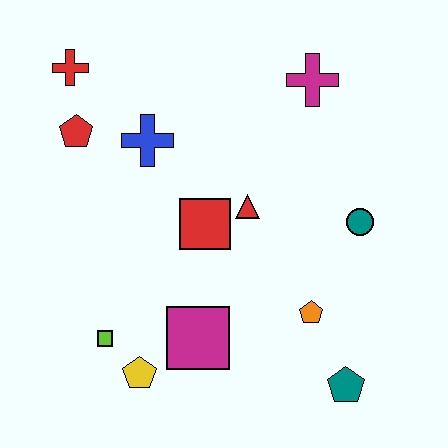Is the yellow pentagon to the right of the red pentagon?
Yes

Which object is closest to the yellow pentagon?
The lime square is closest to the yellow pentagon.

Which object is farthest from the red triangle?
The red cross is farthest from the red triangle.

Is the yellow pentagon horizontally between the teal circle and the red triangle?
No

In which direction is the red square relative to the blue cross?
The red square is below the blue cross.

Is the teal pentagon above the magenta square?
No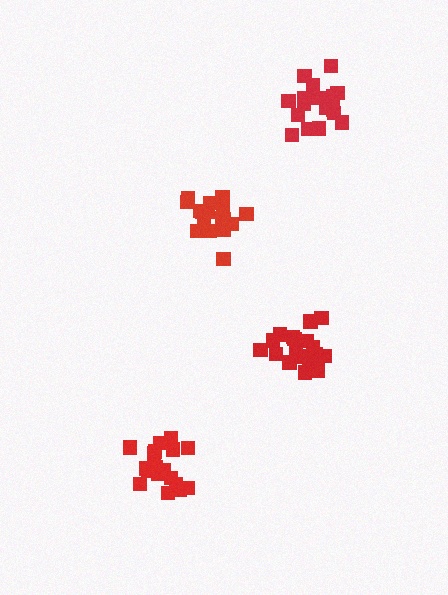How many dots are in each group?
Group 1: 20 dots, Group 2: 18 dots, Group 3: 18 dots, Group 4: 19 dots (75 total).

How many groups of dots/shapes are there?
There are 4 groups.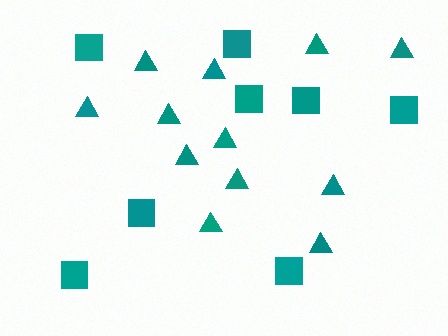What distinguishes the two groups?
There are 2 groups: one group of triangles (12) and one group of squares (8).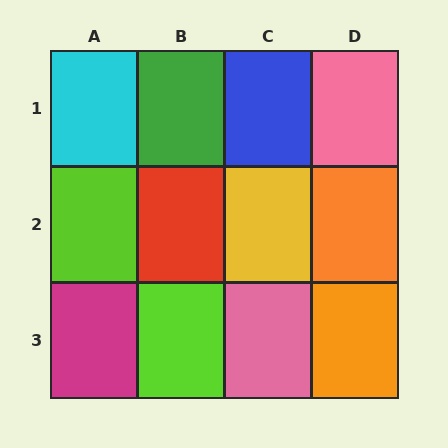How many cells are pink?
2 cells are pink.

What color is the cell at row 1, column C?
Blue.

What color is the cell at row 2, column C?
Yellow.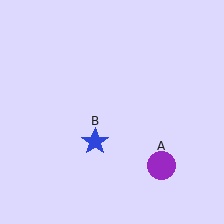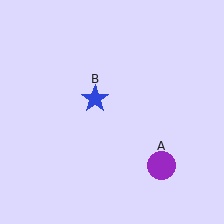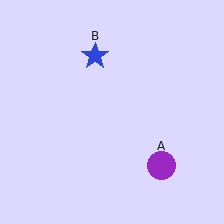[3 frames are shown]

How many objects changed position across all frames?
1 object changed position: blue star (object B).